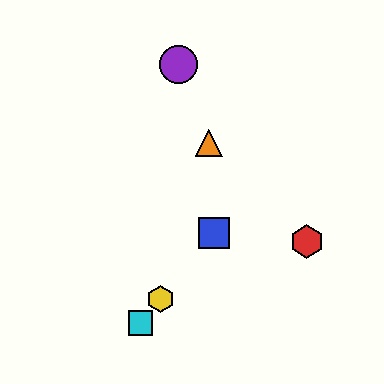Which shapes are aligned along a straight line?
The blue square, the green hexagon, the yellow hexagon, the cyan square are aligned along a straight line.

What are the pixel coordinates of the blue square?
The blue square is at (214, 233).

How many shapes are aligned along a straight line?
4 shapes (the blue square, the green hexagon, the yellow hexagon, the cyan square) are aligned along a straight line.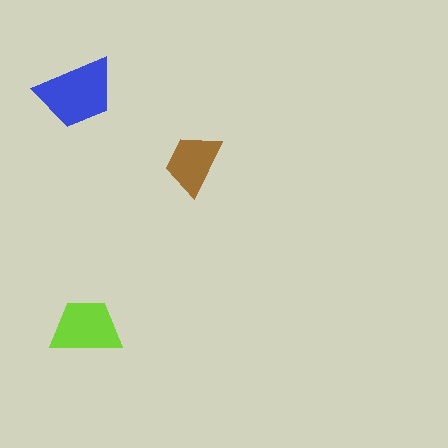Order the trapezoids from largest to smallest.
the blue one, the lime one, the brown one.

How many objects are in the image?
There are 3 objects in the image.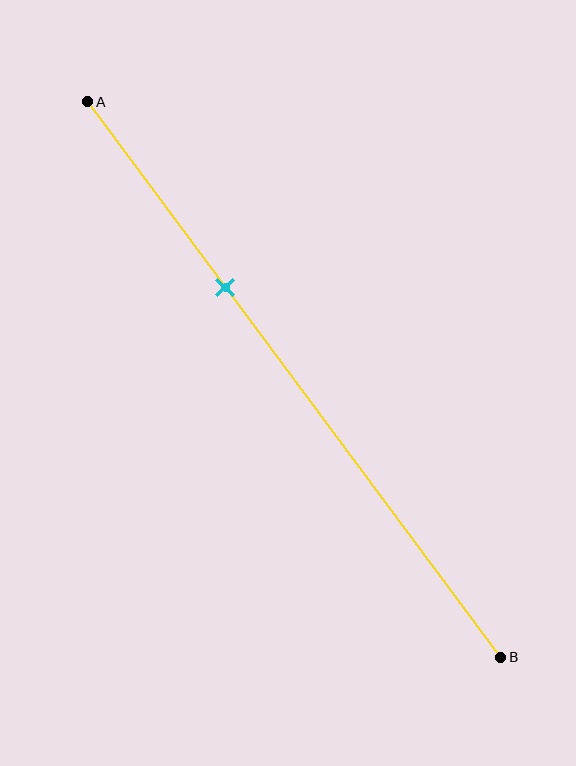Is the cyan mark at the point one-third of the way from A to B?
Yes, the mark is approximately at the one-third point.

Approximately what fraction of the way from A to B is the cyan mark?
The cyan mark is approximately 35% of the way from A to B.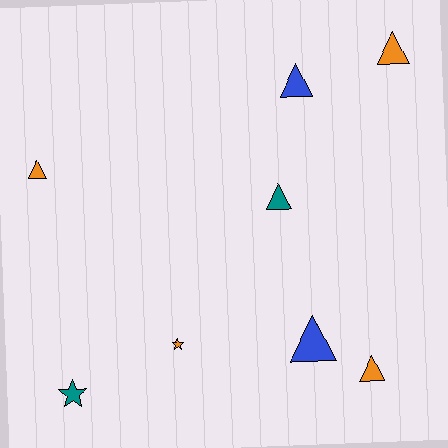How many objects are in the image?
There are 8 objects.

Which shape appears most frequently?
Triangle, with 6 objects.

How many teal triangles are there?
There is 1 teal triangle.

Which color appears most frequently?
Orange, with 4 objects.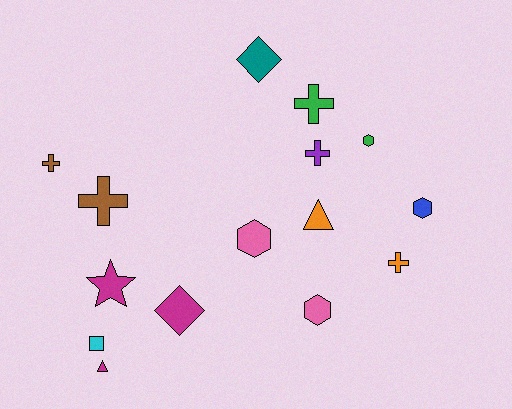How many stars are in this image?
There is 1 star.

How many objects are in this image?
There are 15 objects.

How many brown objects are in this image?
There are 2 brown objects.